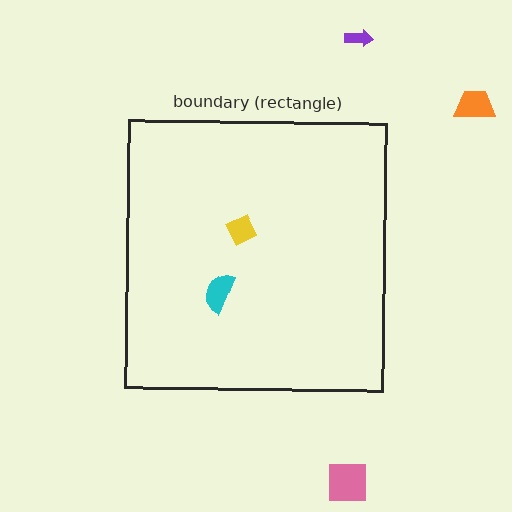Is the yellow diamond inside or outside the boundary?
Inside.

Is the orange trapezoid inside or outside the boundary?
Outside.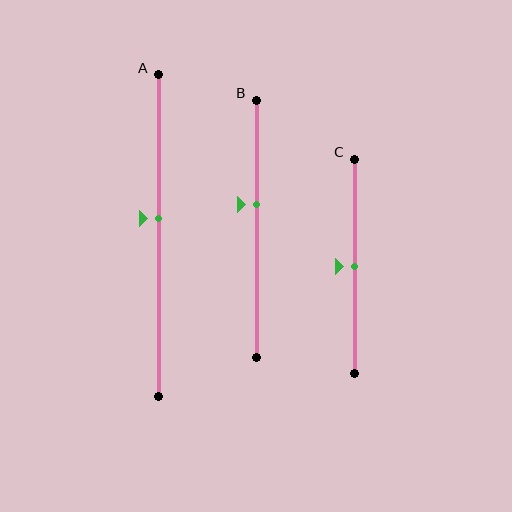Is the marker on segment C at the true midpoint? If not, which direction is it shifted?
Yes, the marker on segment C is at the true midpoint.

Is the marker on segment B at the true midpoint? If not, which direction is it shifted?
No, the marker on segment B is shifted upward by about 9% of the segment length.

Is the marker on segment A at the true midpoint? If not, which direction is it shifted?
No, the marker on segment A is shifted upward by about 5% of the segment length.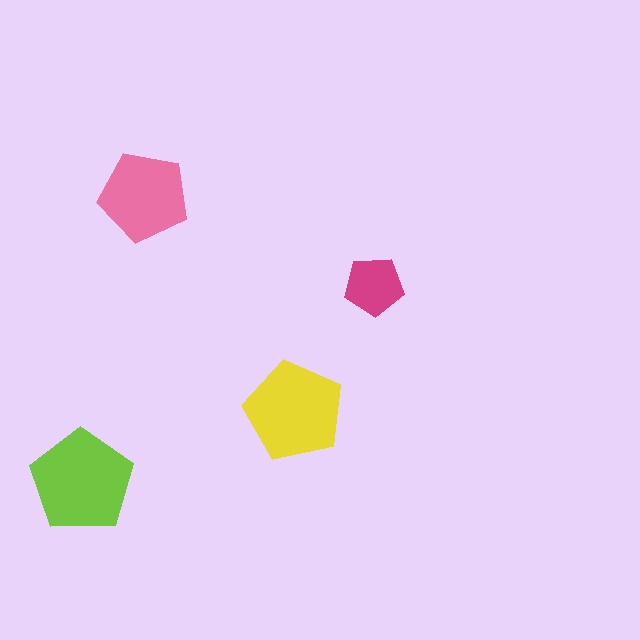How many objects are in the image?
There are 4 objects in the image.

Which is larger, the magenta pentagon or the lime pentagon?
The lime one.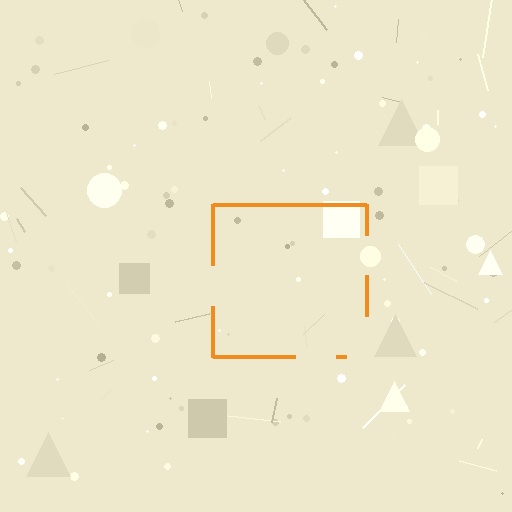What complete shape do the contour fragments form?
The contour fragments form a square.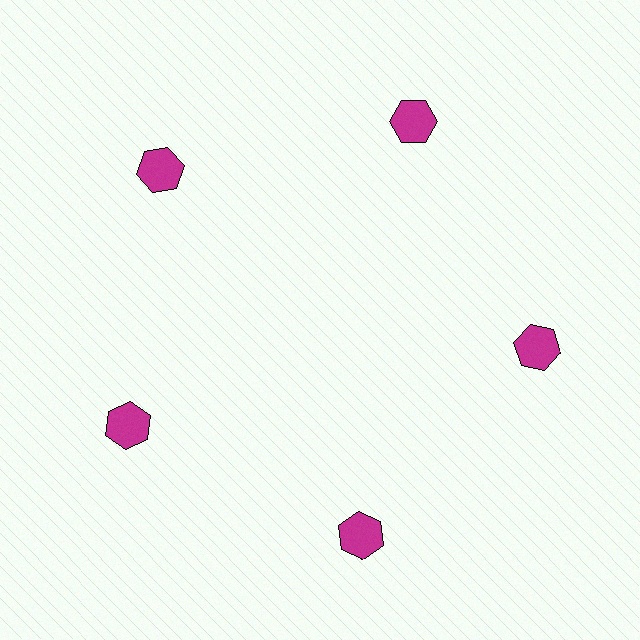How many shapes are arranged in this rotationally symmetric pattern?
There are 5 shapes, arranged in 5 groups of 1.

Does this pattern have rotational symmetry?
Yes, this pattern has 5-fold rotational symmetry. It looks the same after rotating 72 degrees around the center.